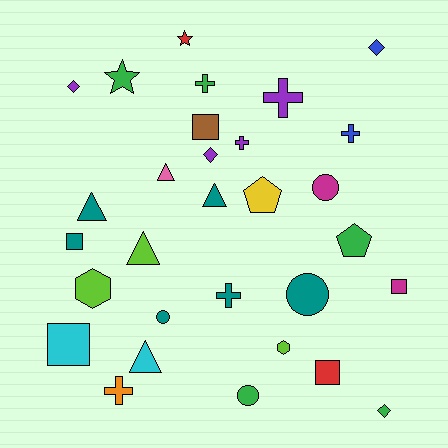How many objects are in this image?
There are 30 objects.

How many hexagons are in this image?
There are 2 hexagons.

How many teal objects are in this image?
There are 6 teal objects.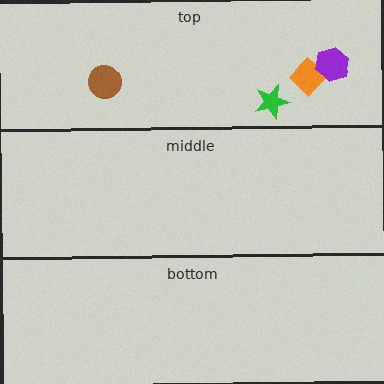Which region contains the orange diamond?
The top region.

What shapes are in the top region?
The brown circle, the orange diamond, the purple hexagon, the green star.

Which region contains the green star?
The top region.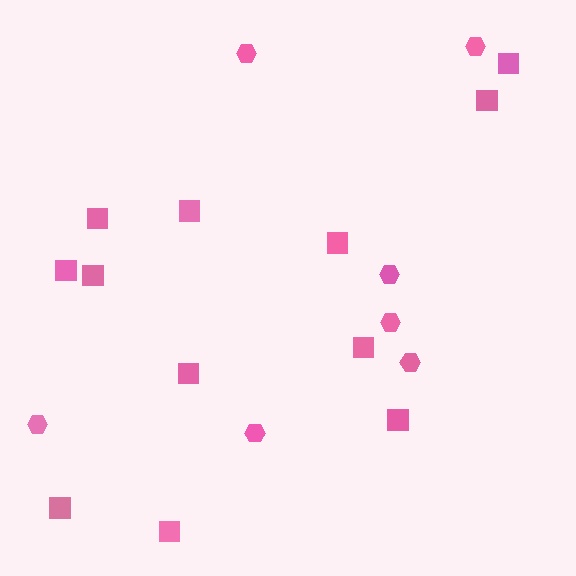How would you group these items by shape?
There are 2 groups: one group of squares (12) and one group of hexagons (7).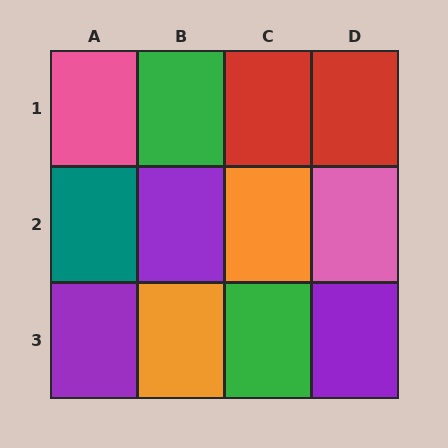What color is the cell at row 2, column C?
Orange.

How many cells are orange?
2 cells are orange.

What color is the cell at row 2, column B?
Purple.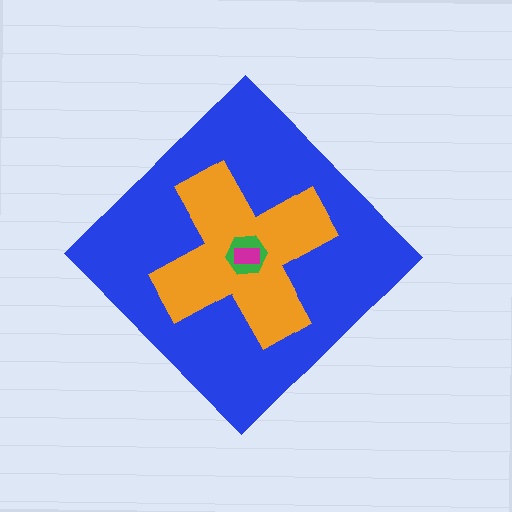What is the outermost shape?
The blue diamond.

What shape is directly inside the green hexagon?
The magenta rectangle.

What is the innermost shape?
The magenta rectangle.